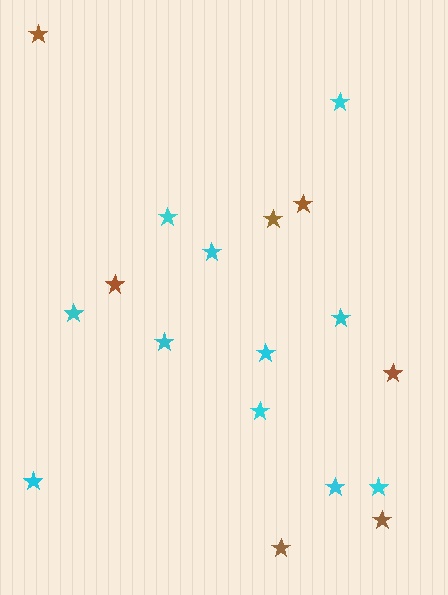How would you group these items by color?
There are 2 groups: one group of brown stars (7) and one group of cyan stars (11).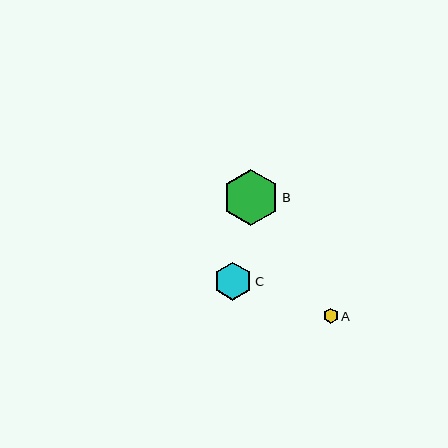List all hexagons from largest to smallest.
From largest to smallest: B, C, A.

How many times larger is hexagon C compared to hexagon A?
Hexagon C is approximately 2.5 times the size of hexagon A.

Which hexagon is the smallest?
Hexagon A is the smallest with a size of approximately 15 pixels.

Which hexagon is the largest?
Hexagon B is the largest with a size of approximately 56 pixels.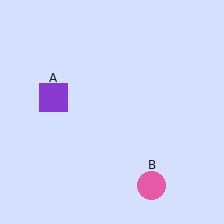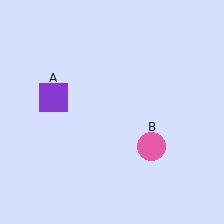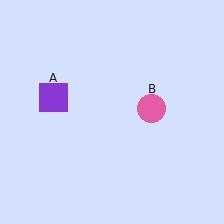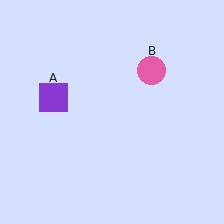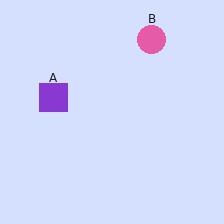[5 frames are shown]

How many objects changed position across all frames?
1 object changed position: pink circle (object B).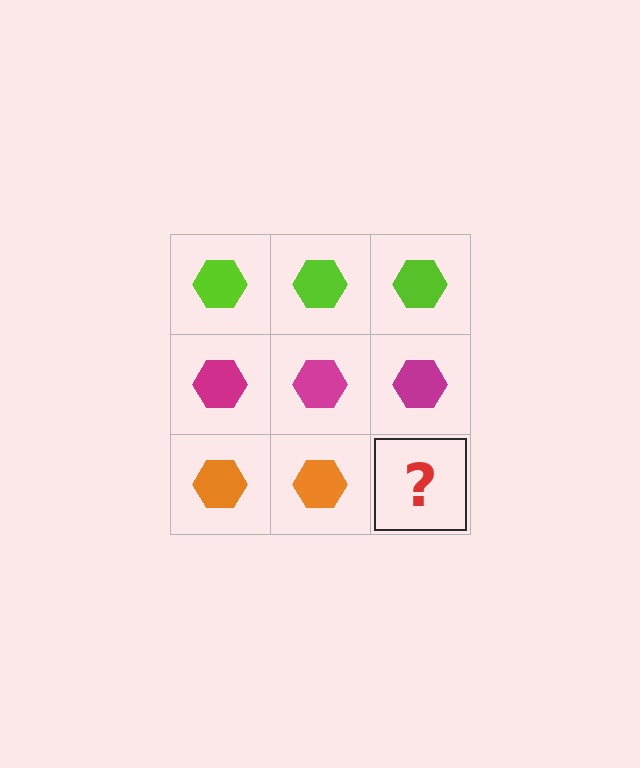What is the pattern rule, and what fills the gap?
The rule is that each row has a consistent color. The gap should be filled with an orange hexagon.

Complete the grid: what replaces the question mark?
The question mark should be replaced with an orange hexagon.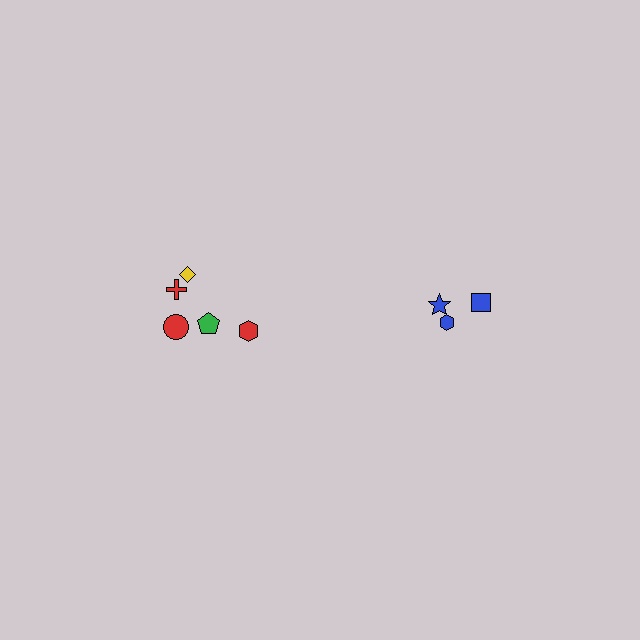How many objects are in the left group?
There are 5 objects.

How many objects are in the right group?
There are 3 objects.